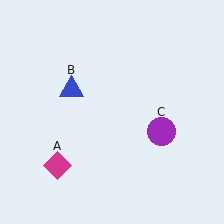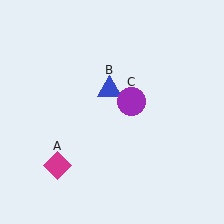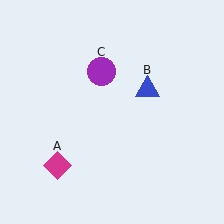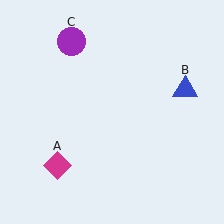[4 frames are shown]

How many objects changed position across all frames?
2 objects changed position: blue triangle (object B), purple circle (object C).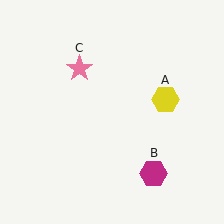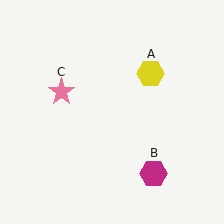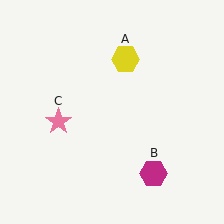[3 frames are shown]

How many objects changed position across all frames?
2 objects changed position: yellow hexagon (object A), pink star (object C).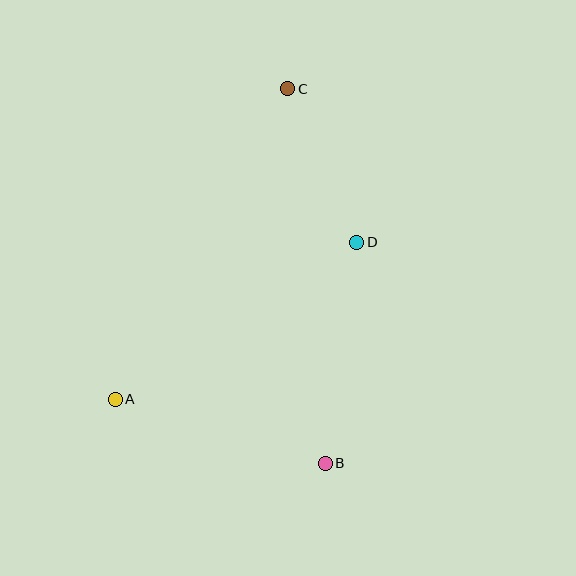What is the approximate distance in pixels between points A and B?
The distance between A and B is approximately 220 pixels.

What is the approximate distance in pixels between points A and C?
The distance between A and C is approximately 355 pixels.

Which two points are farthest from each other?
Points B and C are farthest from each other.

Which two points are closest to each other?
Points C and D are closest to each other.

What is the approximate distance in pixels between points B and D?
The distance between B and D is approximately 223 pixels.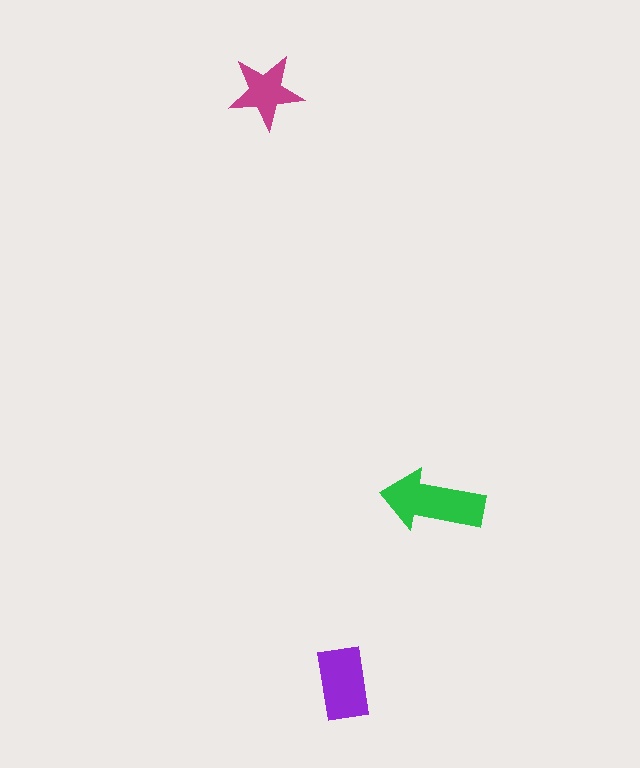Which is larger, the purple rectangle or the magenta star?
The purple rectangle.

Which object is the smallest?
The magenta star.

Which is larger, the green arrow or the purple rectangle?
The green arrow.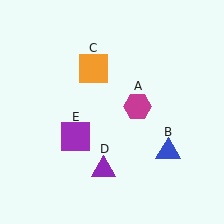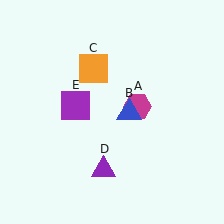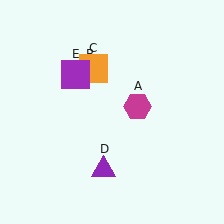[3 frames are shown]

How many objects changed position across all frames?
2 objects changed position: blue triangle (object B), purple square (object E).